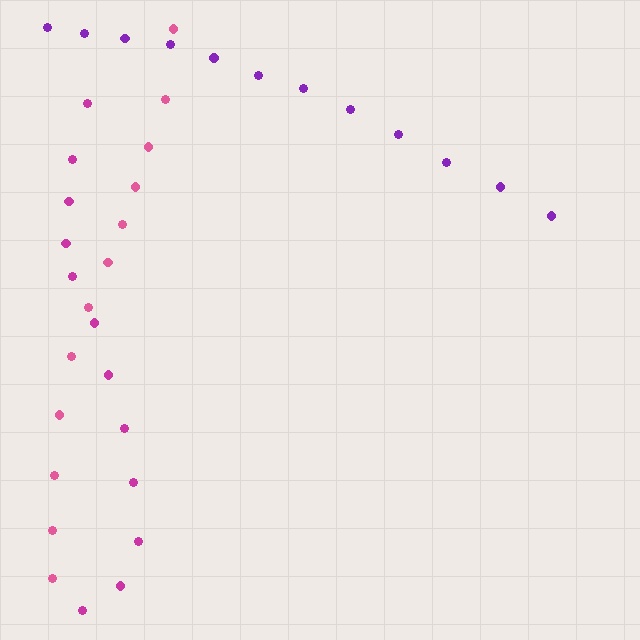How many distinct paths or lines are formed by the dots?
There are 3 distinct paths.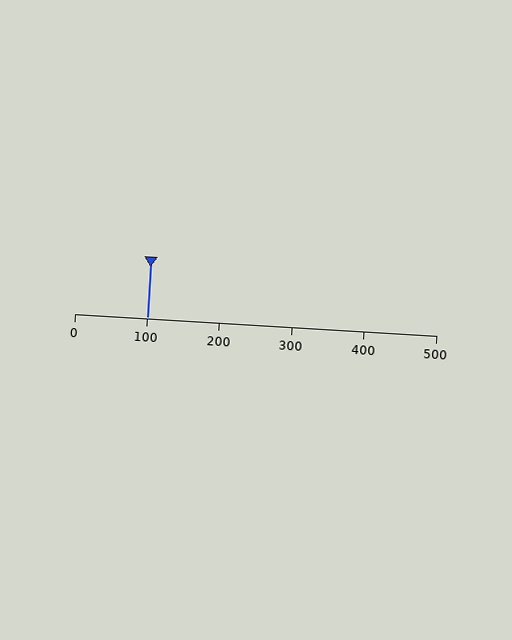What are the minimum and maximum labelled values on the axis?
The axis runs from 0 to 500.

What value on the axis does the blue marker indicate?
The marker indicates approximately 100.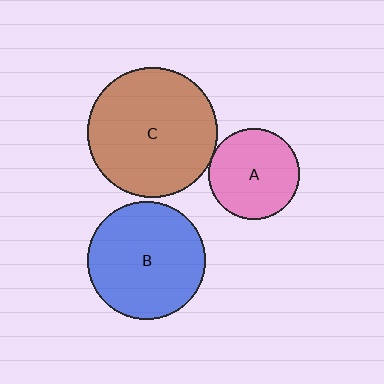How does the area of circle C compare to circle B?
Approximately 1.2 times.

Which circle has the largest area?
Circle C (brown).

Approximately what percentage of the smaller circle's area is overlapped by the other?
Approximately 5%.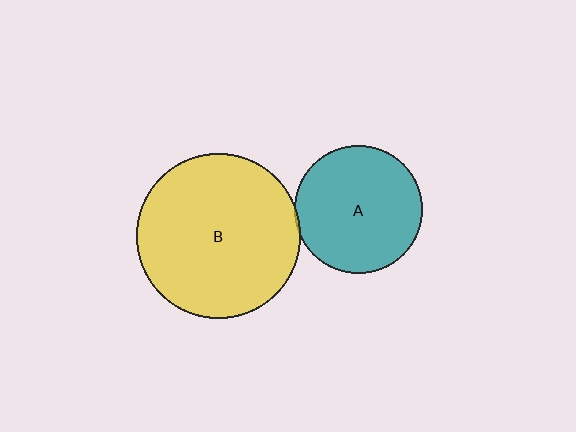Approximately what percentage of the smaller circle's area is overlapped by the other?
Approximately 5%.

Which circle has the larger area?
Circle B (yellow).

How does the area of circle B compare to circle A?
Approximately 1.7 times.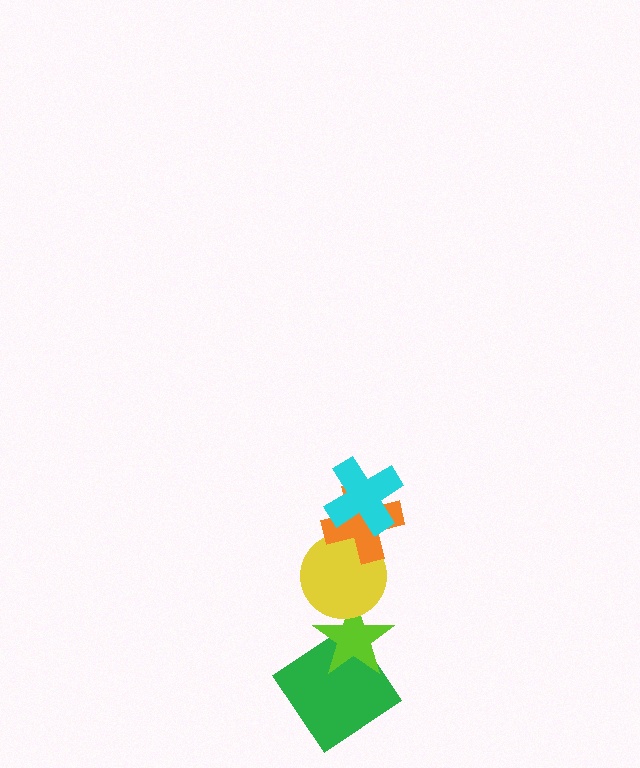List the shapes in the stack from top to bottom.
From top to bottom: the cyan cross, the orange cross, the yellow circle, the lime star, the green diamond.